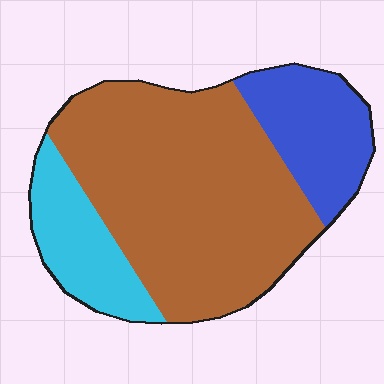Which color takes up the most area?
Brown, at roughly 65%.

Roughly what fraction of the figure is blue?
Blue covers roughly 20% of the figure.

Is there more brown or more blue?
Brown.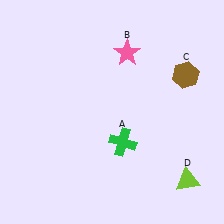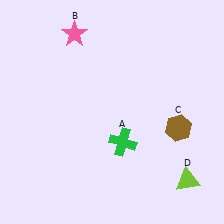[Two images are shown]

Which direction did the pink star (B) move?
The pink star (B) moved left.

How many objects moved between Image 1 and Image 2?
2 objects moved between the two images.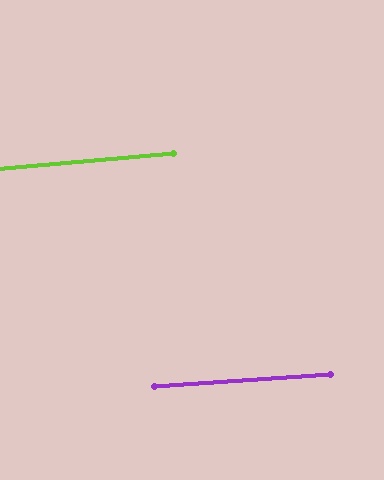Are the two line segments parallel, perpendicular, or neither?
Parallel — their directions differ by only 1.1°.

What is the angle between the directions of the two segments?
Approximately 1 degree.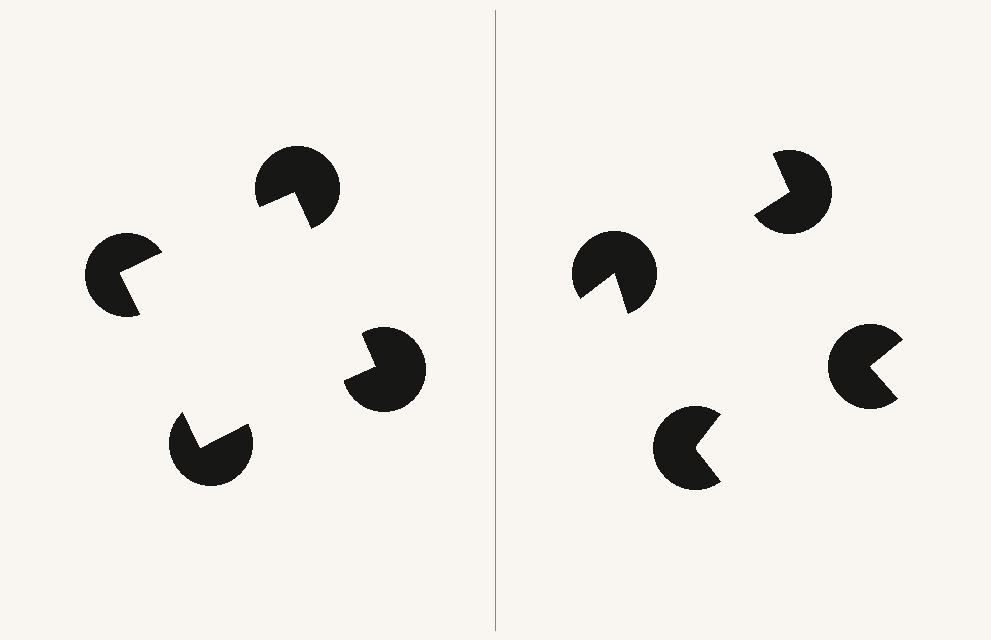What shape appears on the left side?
An illusory square.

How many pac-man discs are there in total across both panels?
8 — 4 on each side.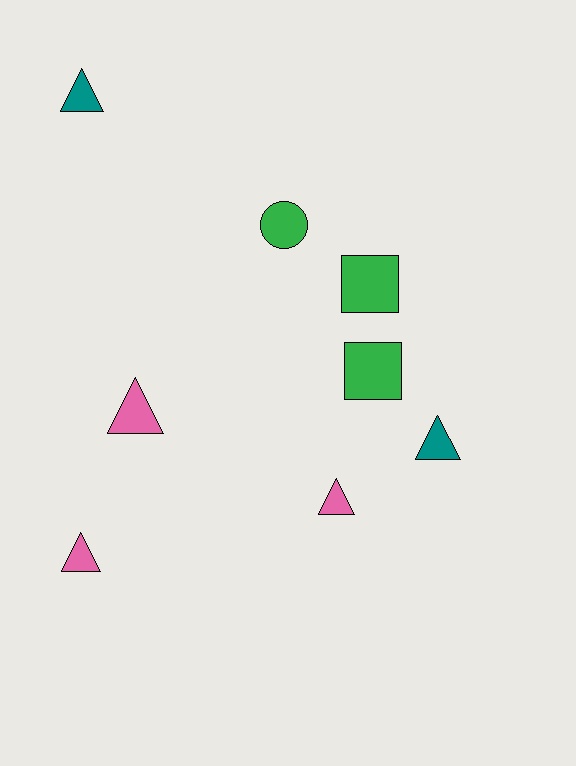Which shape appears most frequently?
Triangle, with 5 objects.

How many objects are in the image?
There are 8 objects.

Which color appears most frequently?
Pink, with 3 objects.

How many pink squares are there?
There are no pink squares.